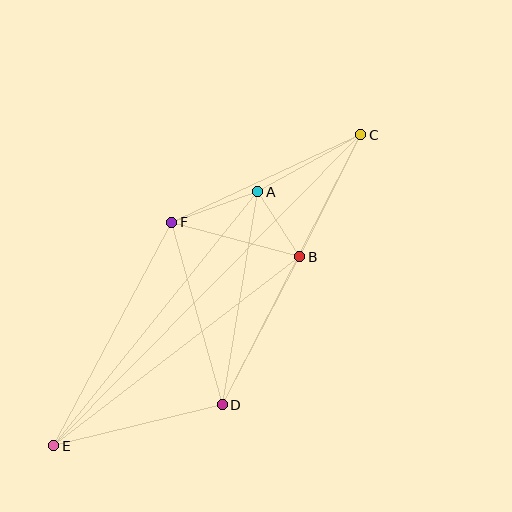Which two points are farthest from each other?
Points C and E are farthest from each other.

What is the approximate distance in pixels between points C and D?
The distance between C and D is approximately 303 pixels.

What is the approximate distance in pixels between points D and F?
The distance between D and F is approximately 189 pixels.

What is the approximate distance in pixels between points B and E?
The distance between B and E is approximately 310 pixels.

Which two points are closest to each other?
Points A and B are closest to each other.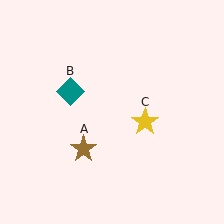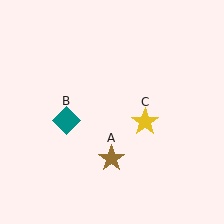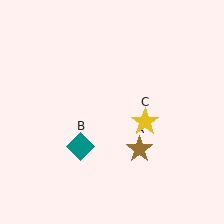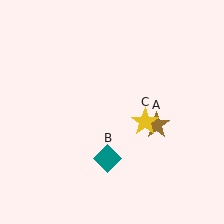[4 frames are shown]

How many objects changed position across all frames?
2 objects changed position: brown star (object A), teal diamond (object B).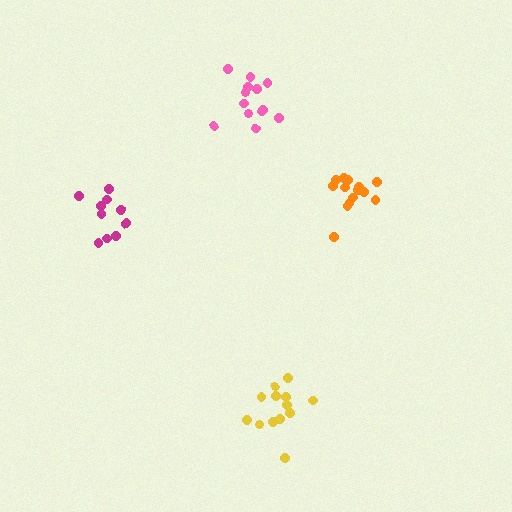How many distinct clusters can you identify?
There are 4 distinct clusters.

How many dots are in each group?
Group 1: 13 dots, Group 2: 10 dots, Group 3: 13 dots, Group 4: 14 dots (50 total).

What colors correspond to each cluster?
The clusters are colored: yellow, magenta, pink, orange.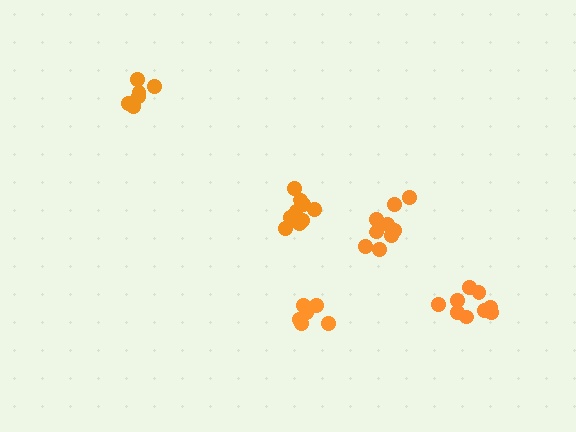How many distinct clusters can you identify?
There are 5 distinct clusters.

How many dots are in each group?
Group 1: 9 dots, Group 2: 6 dots, Group 3: 9 dots, Group 4: 6 dots, Group 5: 9 dots (39 total).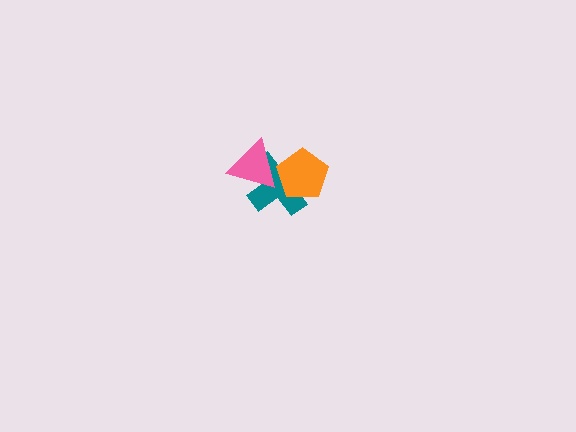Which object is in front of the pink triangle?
The orange pentagon is in front of the pink triangle.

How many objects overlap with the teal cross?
2 objects overlap with the teal cross.